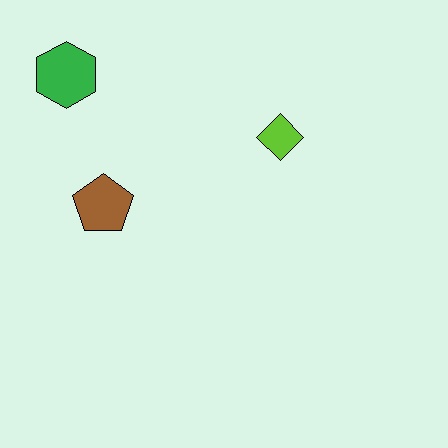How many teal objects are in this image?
There are no teal objects.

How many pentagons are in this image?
There is 1 pentagon.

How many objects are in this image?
There are 3 objects.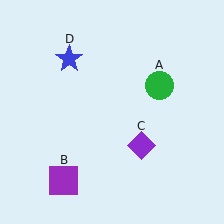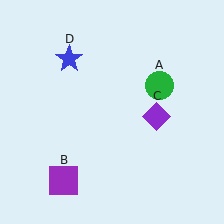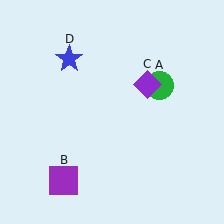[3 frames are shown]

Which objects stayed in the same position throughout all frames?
Green circle (object A) and purple square (object B) and blue star (object D) remained stationary.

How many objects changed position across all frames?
1 object changed position: purple diamond (object C).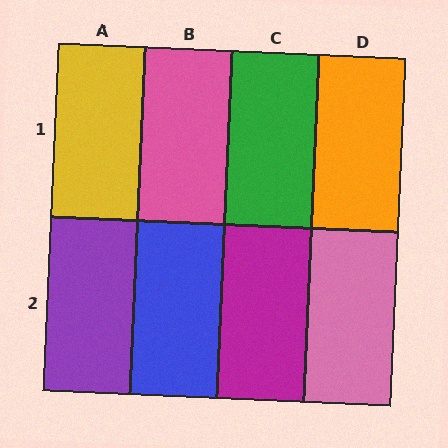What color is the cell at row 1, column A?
Yellow.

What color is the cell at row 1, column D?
Orange.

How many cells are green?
1 cell is green.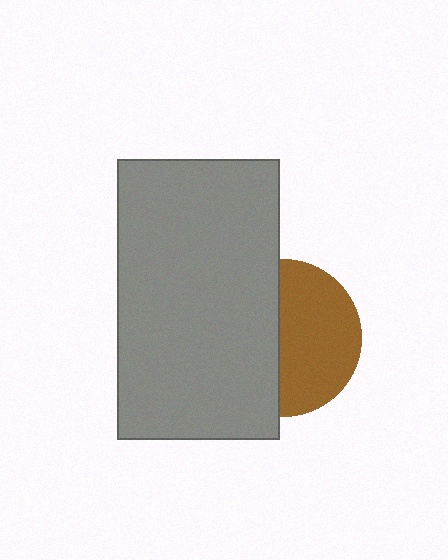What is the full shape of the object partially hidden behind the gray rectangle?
The partially hidden object is a brown circle.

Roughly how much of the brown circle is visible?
About half of it is visible (roughly 53%).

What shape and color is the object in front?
The object in front is a gray rectangle.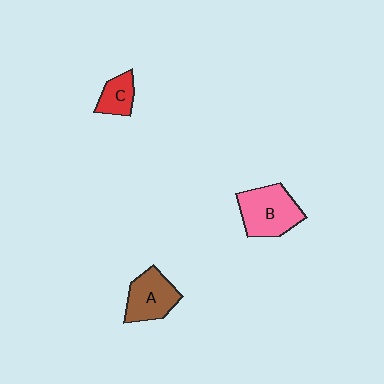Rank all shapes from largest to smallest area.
From largest to smallest: B (pink), A (brown), C (red).